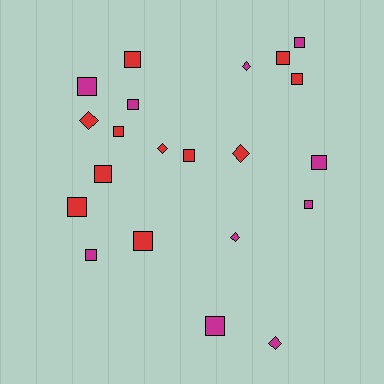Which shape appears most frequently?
Square, with 15 objects.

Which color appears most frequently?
Red, with 11 objects.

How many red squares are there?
There are 8 red squares.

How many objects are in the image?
There are 21 objects.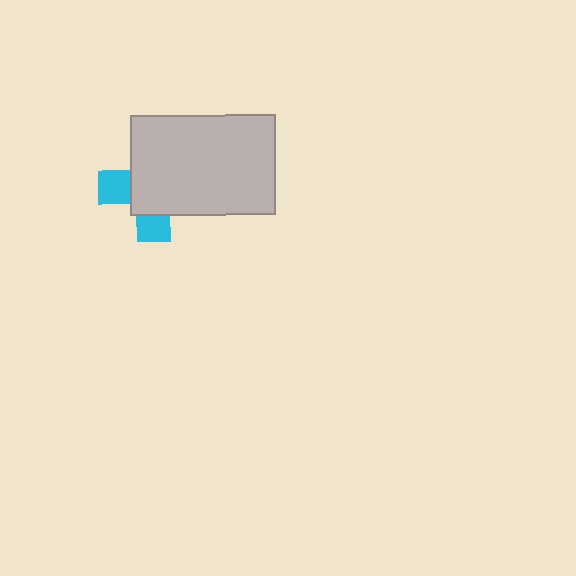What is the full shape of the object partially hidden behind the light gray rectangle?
The partially hidden object is a cyan cross.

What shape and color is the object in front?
The object in front is a light gray rectangle.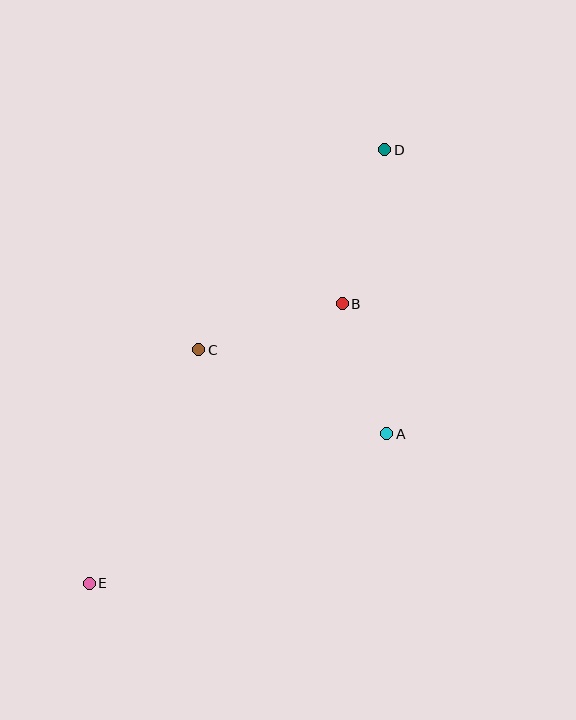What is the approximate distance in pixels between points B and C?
The distance between B and C is approximately 151 pixels.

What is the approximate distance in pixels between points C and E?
The distance between C and E is approximately 258 pixels.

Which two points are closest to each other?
Points A and B are closest to each other.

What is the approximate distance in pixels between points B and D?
The distance between B and D is approximately 160 pixels.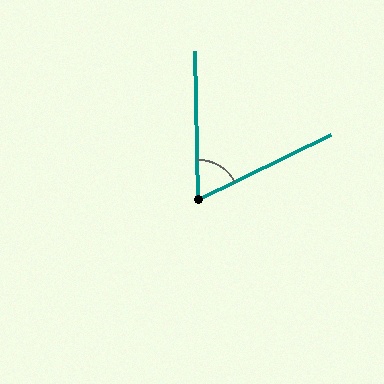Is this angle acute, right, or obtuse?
It is acute.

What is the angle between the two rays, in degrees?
Approximately 65 degrees.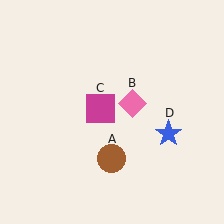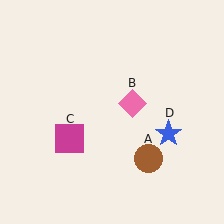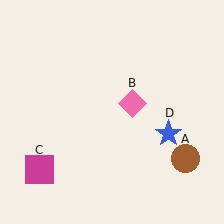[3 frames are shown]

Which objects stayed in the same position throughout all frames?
Pink diamond (object B) and blue star (object D) remained stationary.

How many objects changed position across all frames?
2 objects changed position: brown circle (object A), magenta square (object C).